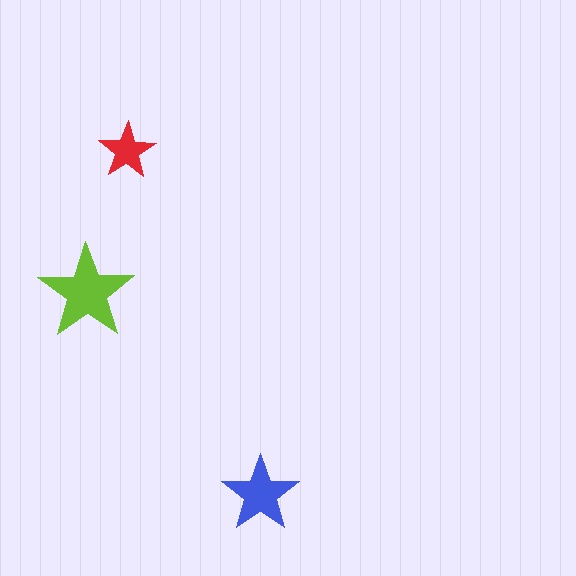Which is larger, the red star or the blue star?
The blue one.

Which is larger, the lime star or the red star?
The lime one.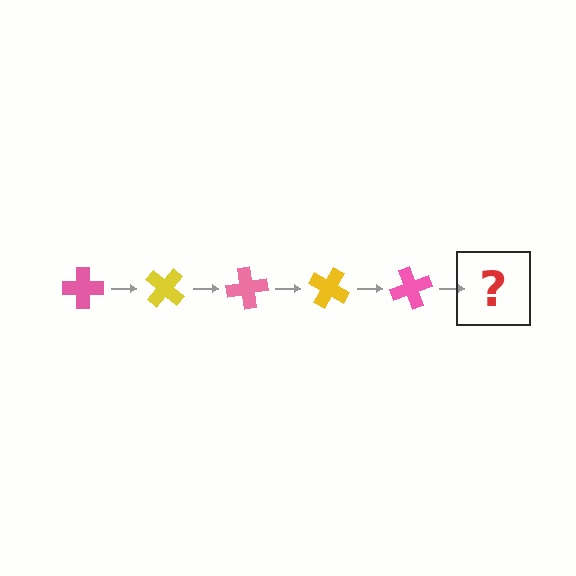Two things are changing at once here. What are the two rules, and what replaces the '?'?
The two rules are that it rotates 40 degrees each step and the color cycles through pink and yellow. The '?' should be a yellow cross, rotated 200 degrees from the start.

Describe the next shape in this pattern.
It should be a yellow cross, rotated 200 degrees from the start.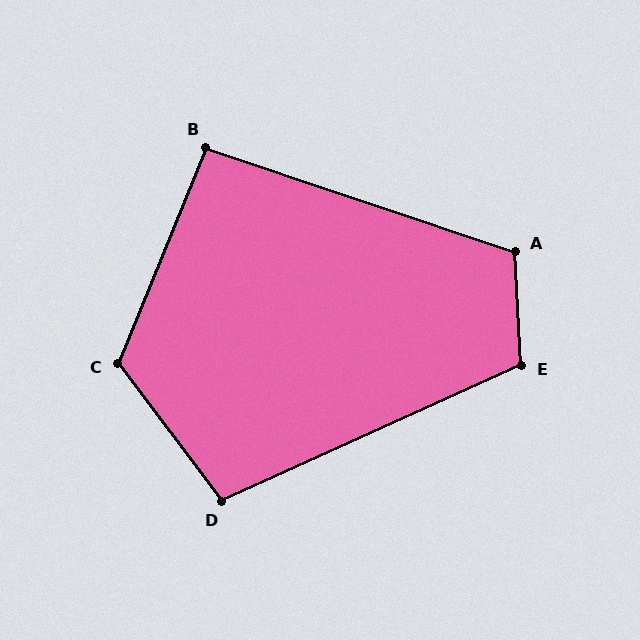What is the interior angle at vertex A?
Approximately 112 degrees (obtuse).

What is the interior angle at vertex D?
Approximately 102 degrees (obtuse).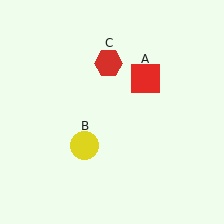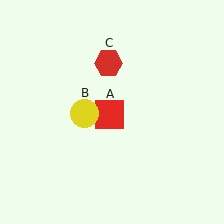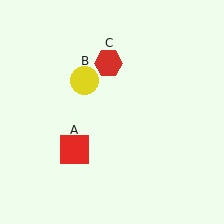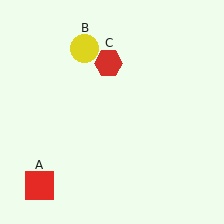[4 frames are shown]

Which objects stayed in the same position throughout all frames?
Red hexagon (object C) remained stationary.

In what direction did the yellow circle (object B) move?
The yellow circle (object B) moved up.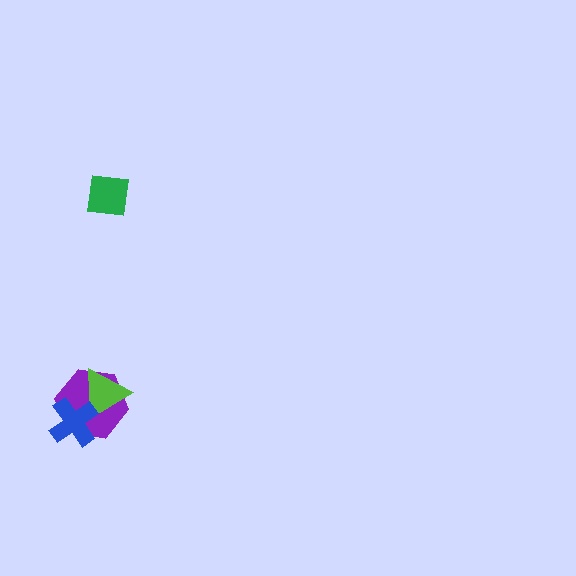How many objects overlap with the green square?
0 objects overlap with the green square.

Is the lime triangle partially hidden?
Yes, it is partially covered by another shape.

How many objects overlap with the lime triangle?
2 objects overlap with the lime triangle.